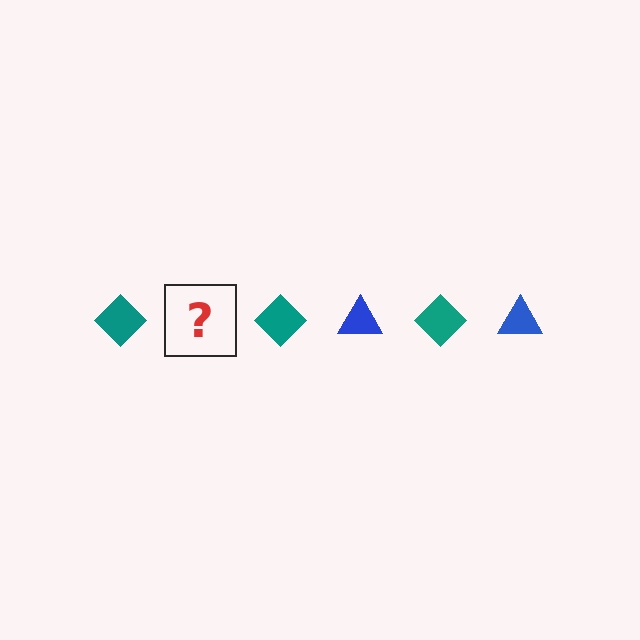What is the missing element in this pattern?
The missing element is a blue triangle.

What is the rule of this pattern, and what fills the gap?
The rule is that the pattern alternates between teal diamond and blue triangle. The gap should be filled with a blue triangle.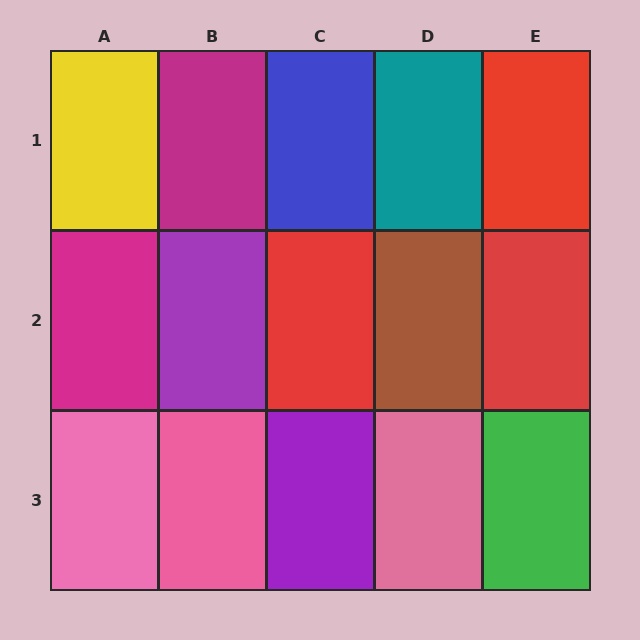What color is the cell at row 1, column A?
Yellow.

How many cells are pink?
3 cells are pink.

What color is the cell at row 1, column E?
Red.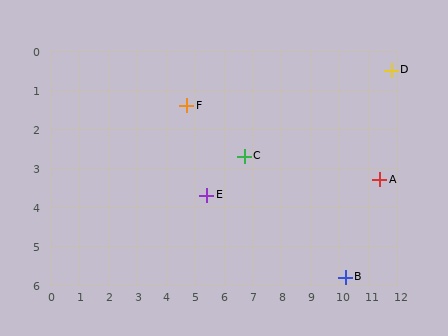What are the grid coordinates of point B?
Point B is at approximately (10.2, 5.8).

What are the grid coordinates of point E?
Point E is at approximately (5.4, 3.7).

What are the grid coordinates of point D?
Point D is at approximately (11.8, 0.5).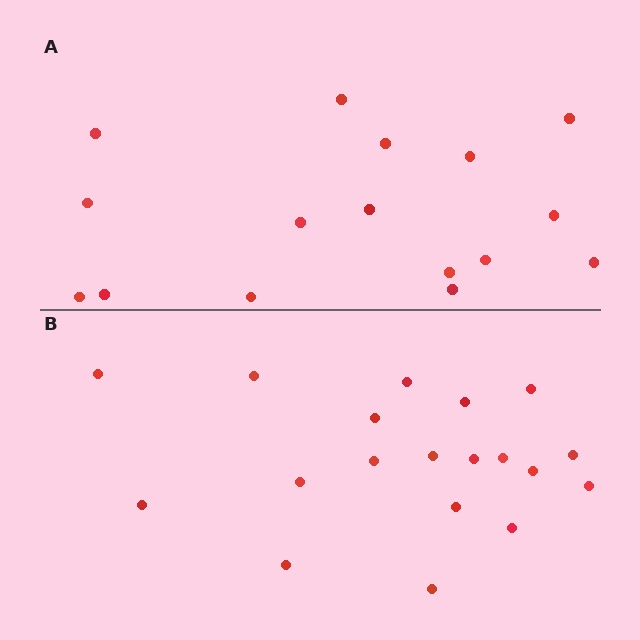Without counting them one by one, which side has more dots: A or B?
Region B (the bottom region) has more dots.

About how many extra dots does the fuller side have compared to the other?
Region B has just a few more — roughly 2 or 3 more dots than region A.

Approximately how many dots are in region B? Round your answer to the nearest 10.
About 20 dots. (The exact count is 19, which rounds to 20.)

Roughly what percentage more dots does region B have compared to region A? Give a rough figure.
About 20% more.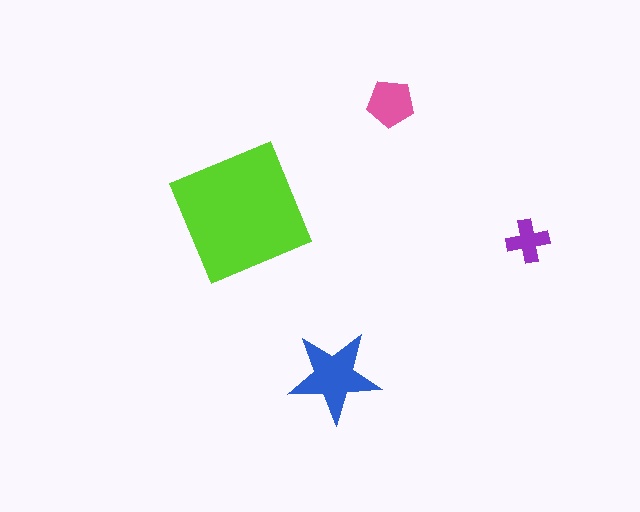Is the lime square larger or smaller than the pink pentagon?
Larger.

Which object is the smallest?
The purple cross.